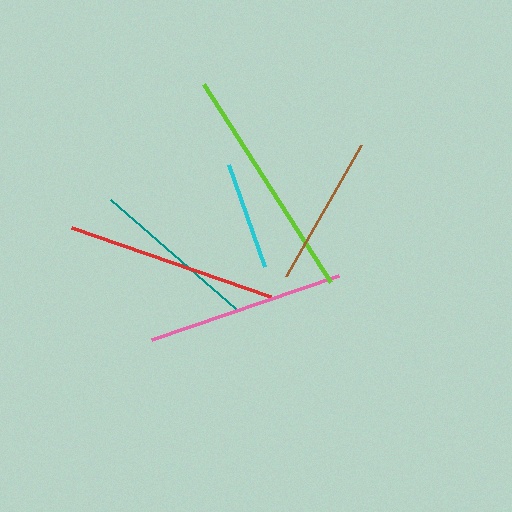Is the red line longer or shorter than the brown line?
The red line is longer than the brown line.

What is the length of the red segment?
The red segment is approximately 210 pixels long.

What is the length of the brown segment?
The brown segment is approximately 151 pixels long.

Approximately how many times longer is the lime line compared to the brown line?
The lime line is approximately 1.6 times the length of the brown line.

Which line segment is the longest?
The lime line is the longest at approximately 235 pixels.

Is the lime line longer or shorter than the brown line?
The lime line is longer than the brown line.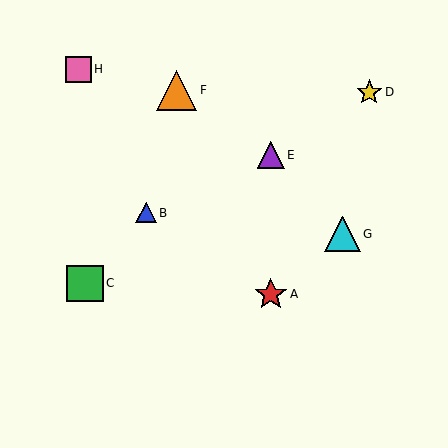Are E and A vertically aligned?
Yes, both are at x≈271.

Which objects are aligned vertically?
Objects A, E are aligned vertically.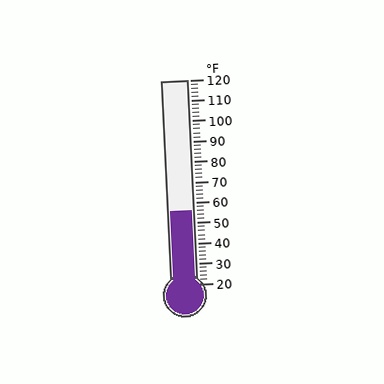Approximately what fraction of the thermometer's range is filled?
The thermometer is filled to approximately 35% of its range.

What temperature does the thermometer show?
The thermometer shows approximately 56°F.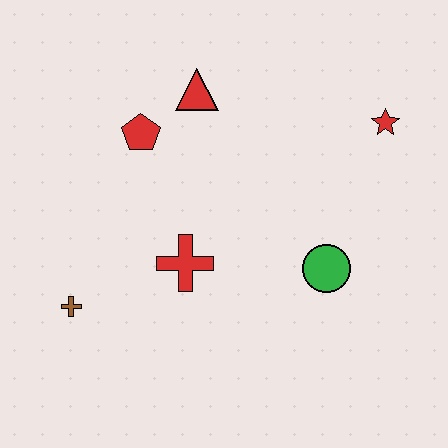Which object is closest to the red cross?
The brown cross is closest to the red cross.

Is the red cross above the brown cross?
Yes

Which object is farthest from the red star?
The brown cross is farthest from the red star.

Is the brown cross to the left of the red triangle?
Yes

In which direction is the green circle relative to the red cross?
The green circle is to the right of the red cross.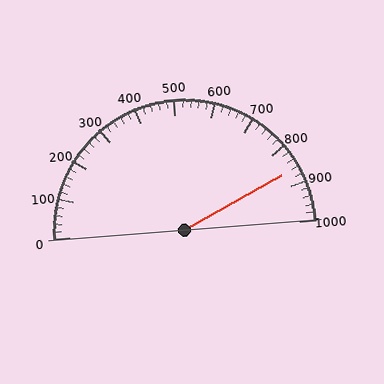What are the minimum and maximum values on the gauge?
The gauge ranges from 0 to 1000.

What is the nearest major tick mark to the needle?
The nearest major tick mark is 900.